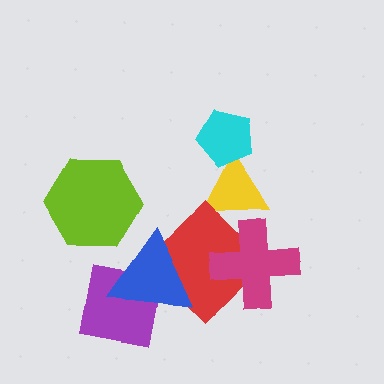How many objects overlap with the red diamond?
2 objects overlap with the red diamond.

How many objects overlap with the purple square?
1 object overlaps with the purple square.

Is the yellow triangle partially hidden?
Yes, it is partially covered by another shape.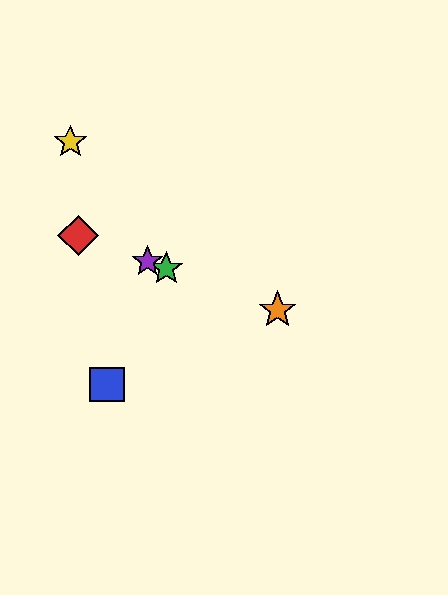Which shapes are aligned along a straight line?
The red diamond, the green star, the purple star, the orange star are aligned along a straight line.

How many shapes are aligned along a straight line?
4 shapes (the red diamond, the green star, the purple star, the orange star) are aligned along a straight line.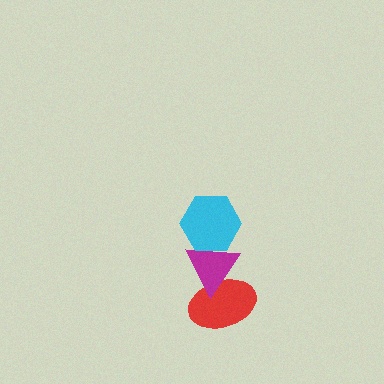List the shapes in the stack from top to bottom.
From top to bottom: the cyan hexagon, the magenta triangle, the red ellipse.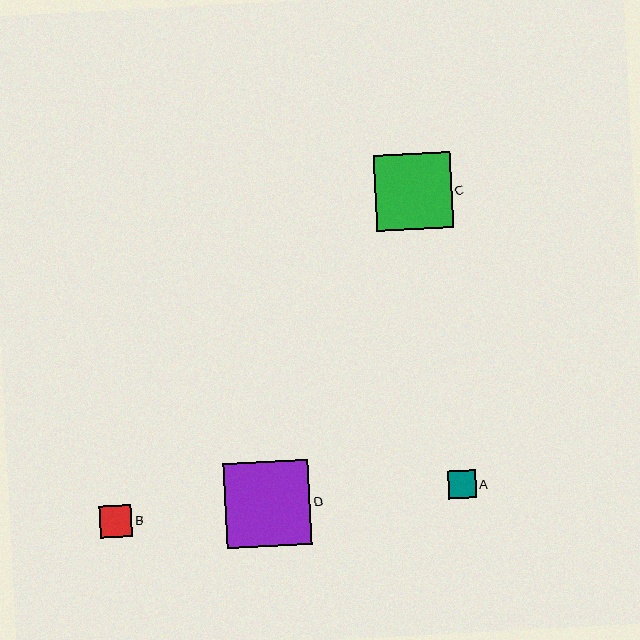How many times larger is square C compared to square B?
Square C is approximately 2.4 times the size of square B.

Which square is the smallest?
Square A is the smallest with a size of approximately 28 pixels.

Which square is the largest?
Square D is the largest with a size of approximately 85 pixels.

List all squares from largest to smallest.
From largest to smallest: D, C, B, A.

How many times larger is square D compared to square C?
Square D is approximately 1.1 times the size of square C.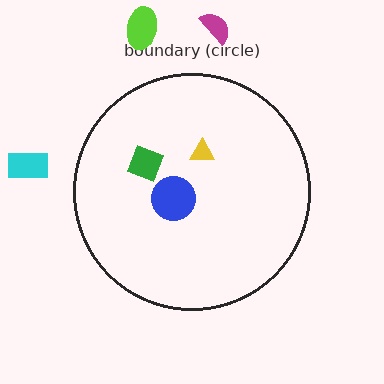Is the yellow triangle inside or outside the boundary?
Inside.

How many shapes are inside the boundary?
3 inside, 3 outside.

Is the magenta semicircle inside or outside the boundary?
Outside.